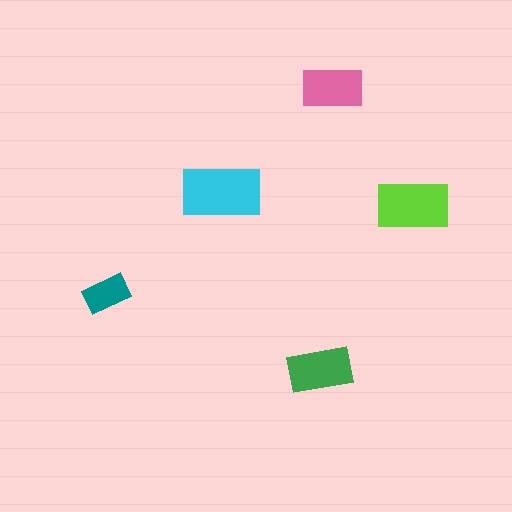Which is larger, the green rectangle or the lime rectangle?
The lime one.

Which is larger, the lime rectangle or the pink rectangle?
The lime one.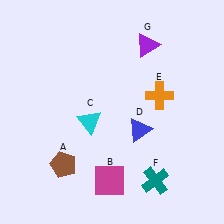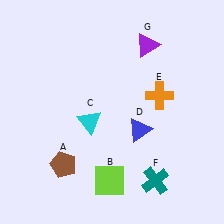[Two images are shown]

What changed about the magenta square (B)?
In Image 1, B is magenta. In Image 2, it changed to lime.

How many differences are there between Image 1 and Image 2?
There is 1 difference between the two images.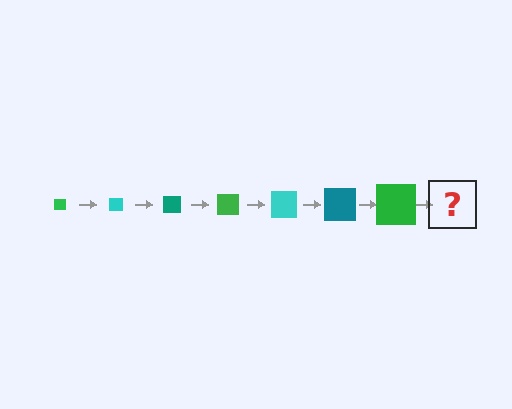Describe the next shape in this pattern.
It should be a cyan square, larger than the previous one.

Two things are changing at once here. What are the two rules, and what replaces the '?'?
The two rules are that the square grows larger each step and the color cycles through green, cyan, and teal. The '?' should be a cyan square, larger than the previous one.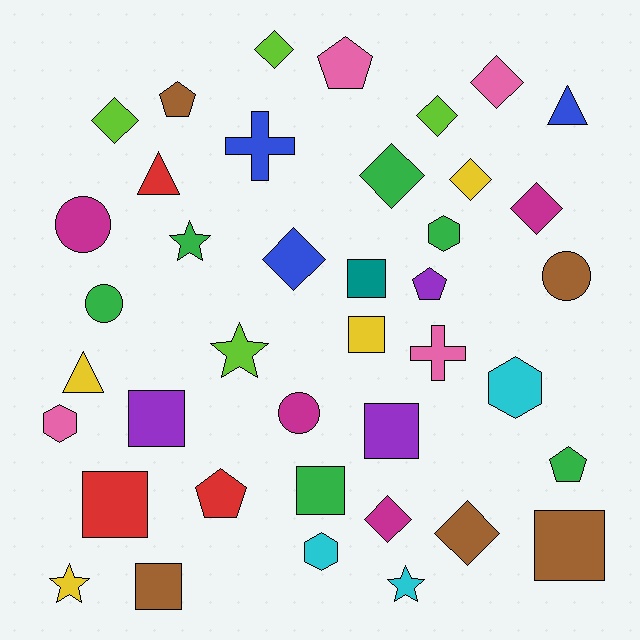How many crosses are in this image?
There are 2 crosses.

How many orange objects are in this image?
There are no orange objects.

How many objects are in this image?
There are 40 objects.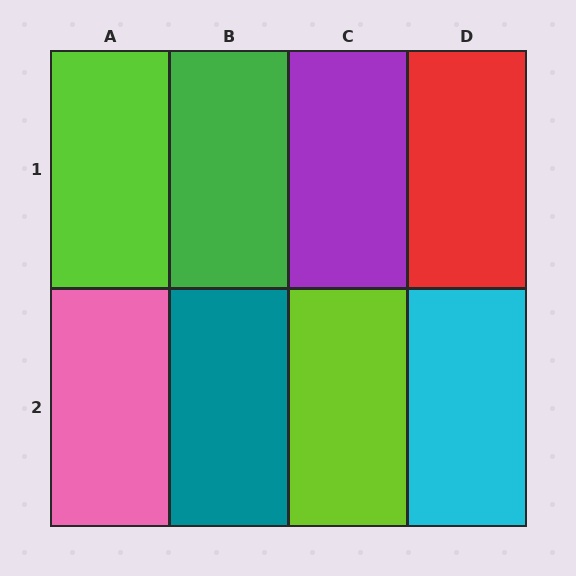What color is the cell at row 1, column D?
Red.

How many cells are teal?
1 cell is teal.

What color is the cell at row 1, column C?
Purple.